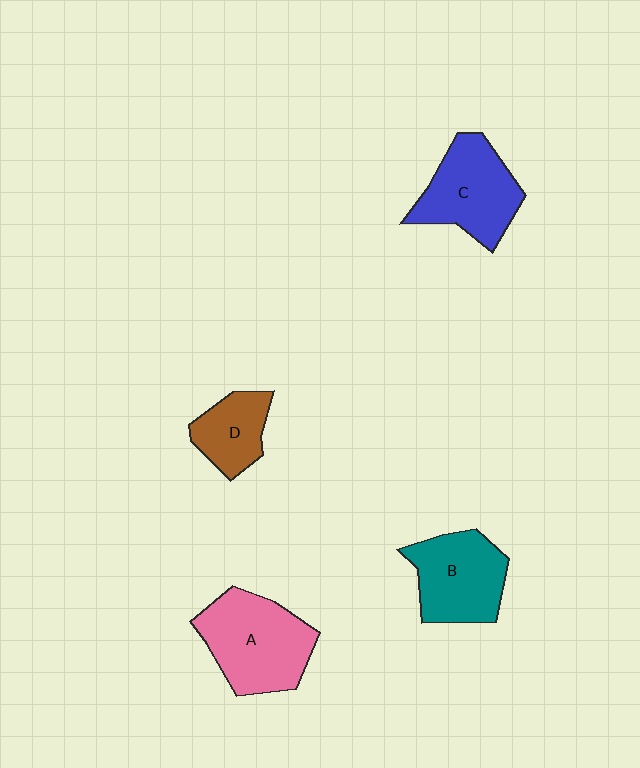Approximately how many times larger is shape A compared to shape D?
Approximately 1.9 times.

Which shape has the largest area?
Shape A (pink).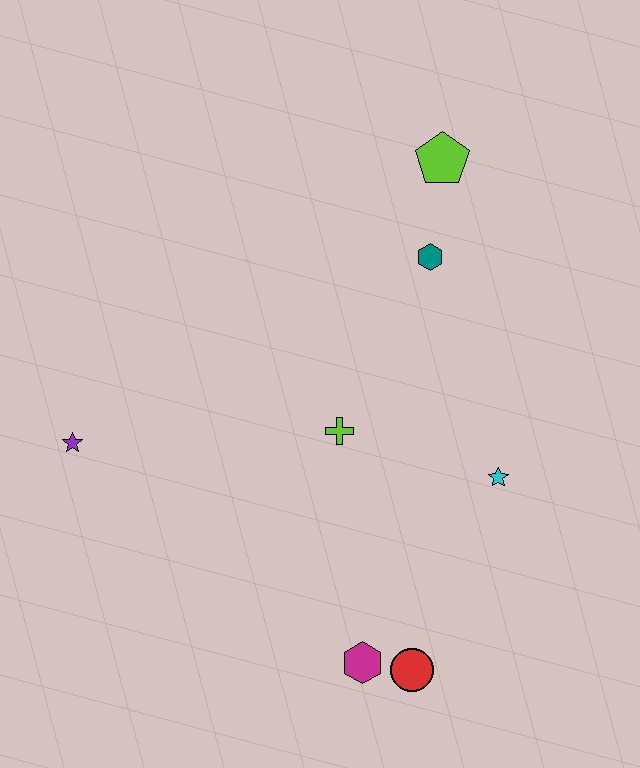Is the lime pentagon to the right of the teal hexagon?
Yes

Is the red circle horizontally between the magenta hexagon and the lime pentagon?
Yes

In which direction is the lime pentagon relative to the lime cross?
The lime pentagon is above the lime cross.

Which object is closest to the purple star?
The lime cross is closest to the purple star.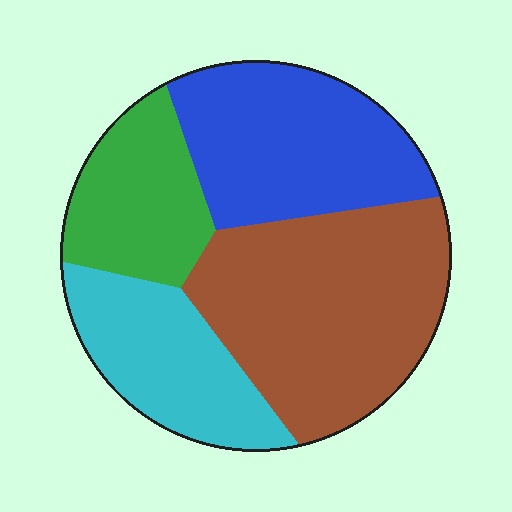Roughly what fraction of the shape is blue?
Blue covers around 25% of the shape.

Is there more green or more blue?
Blue.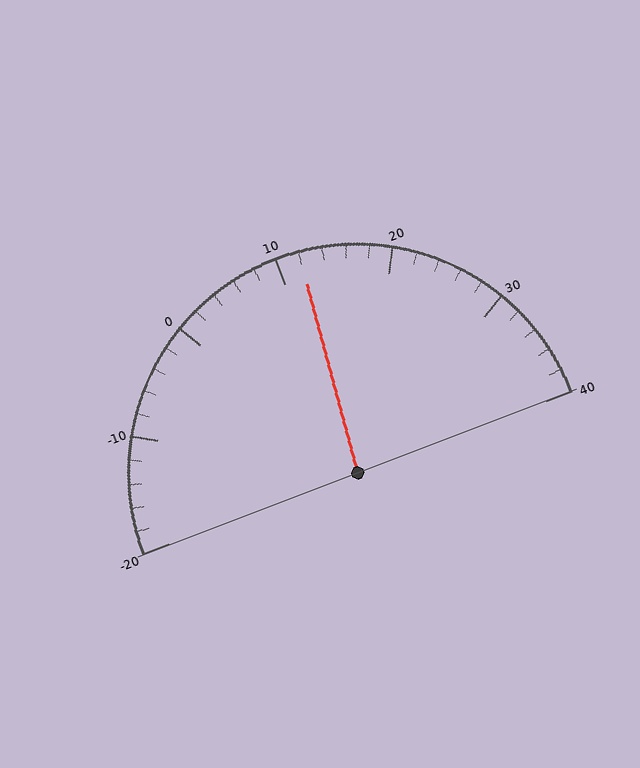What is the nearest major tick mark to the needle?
The nearest major tick mark is 10.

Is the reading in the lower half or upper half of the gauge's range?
The reading is in the upper half of the range (-20 to 40).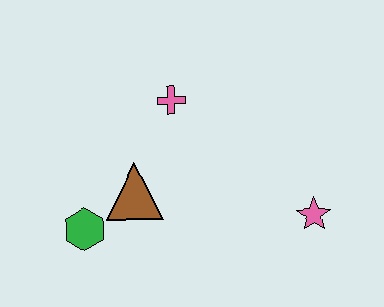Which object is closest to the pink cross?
The brown triangle is closest to the pink cross.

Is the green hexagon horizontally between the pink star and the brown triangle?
No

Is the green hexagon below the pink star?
Yes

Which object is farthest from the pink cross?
The pink star is farthest from the pink cross.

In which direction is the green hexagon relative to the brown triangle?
The green hexagon is to the left of the brown triangle.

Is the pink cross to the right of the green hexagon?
Yes